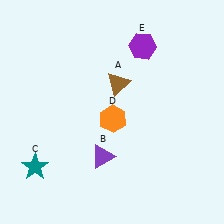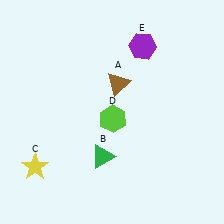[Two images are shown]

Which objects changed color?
B changed from purple to green. C changed from teal to yellow. D changed from orange to lime.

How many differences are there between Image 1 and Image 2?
There are 3 differences between the two images.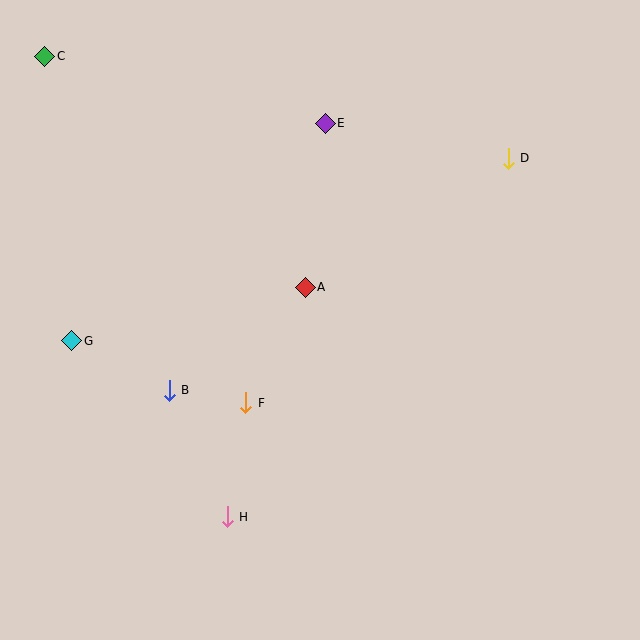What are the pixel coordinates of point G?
Point G is at (72, 341).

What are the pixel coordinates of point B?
Point B is at (169, 390).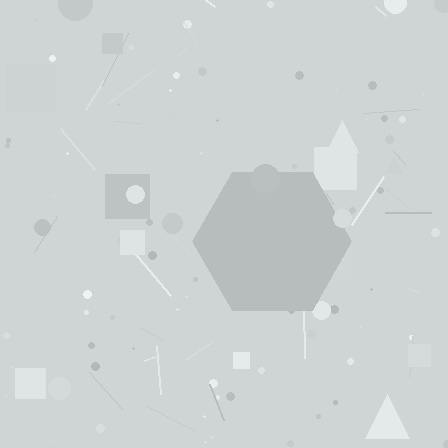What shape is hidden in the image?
A hexagon is hidden in the image.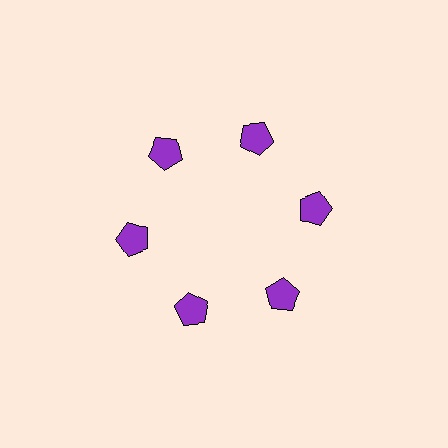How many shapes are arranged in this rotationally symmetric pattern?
There are 6 shapes, arranged in 6 groups of 1.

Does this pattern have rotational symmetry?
Yes, this pattern has 6-fold rotational symmetry. It looks the same after rotating 60 degrees around the center.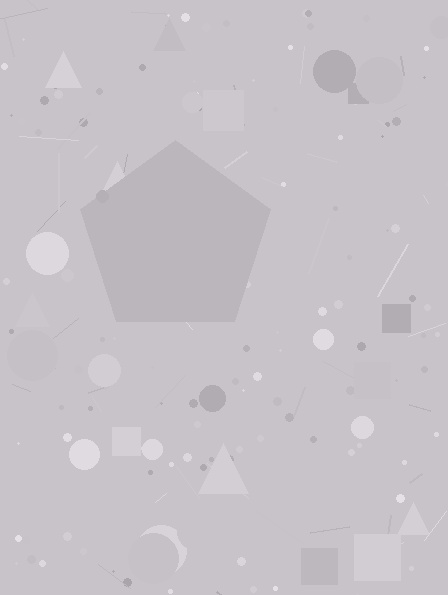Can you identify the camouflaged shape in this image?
The camouflaged shape is a pentagon.